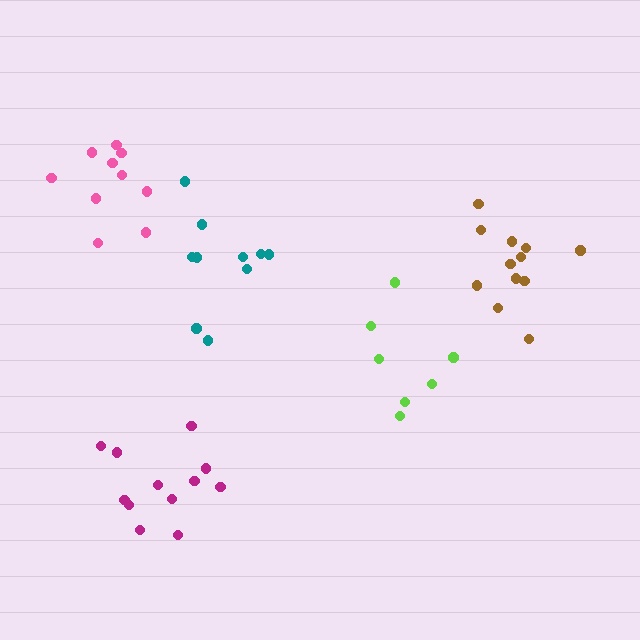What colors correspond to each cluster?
The clusters are colored: lime, brown, pink, magenta, teal.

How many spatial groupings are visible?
There are 5 spatial groupings.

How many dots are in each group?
Group 1: 7 dots, Group 2: 12 dots, Group 3: 10 dots, Group 4: 12 dots, Group 5: 10 dots (51 total).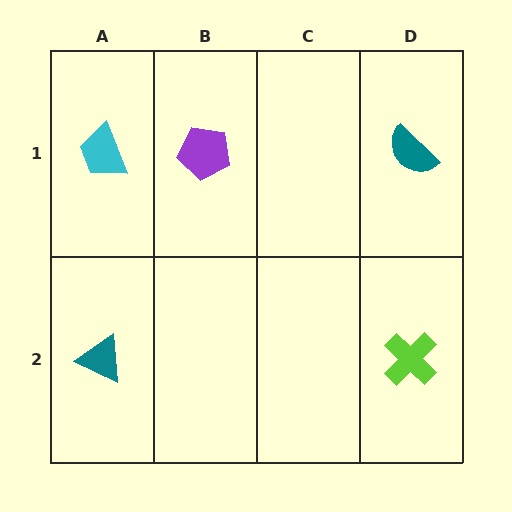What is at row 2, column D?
A lime cross.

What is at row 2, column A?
A teal triangle.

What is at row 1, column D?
A teal semicircle.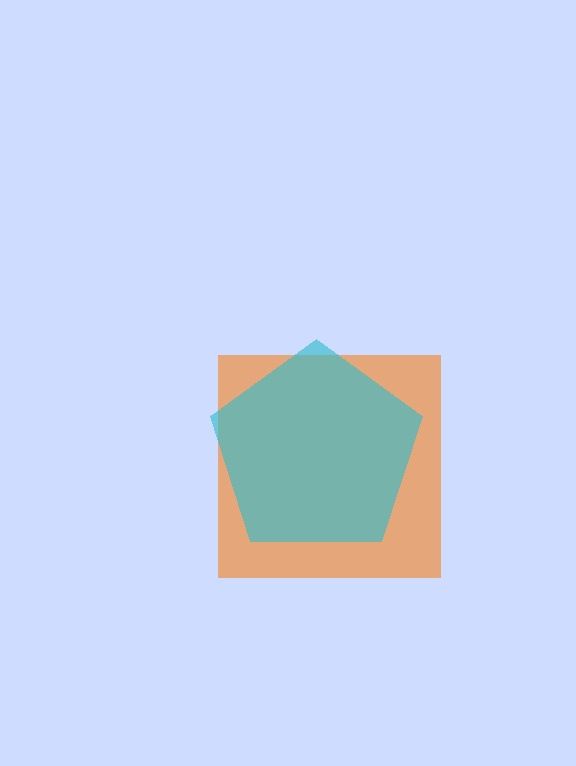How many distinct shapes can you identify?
There are 2 distinct shapes: an orange square, a cyan pentagon.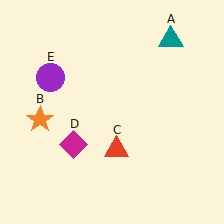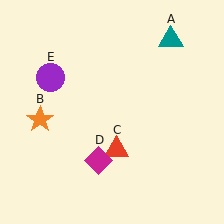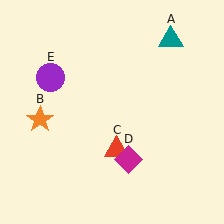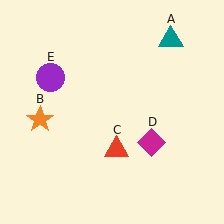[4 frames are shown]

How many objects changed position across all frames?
1 object changed position: magenta diamond (object D).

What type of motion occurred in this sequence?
The magenta diamond (object D) rotated counterclockwise around the center of the scene.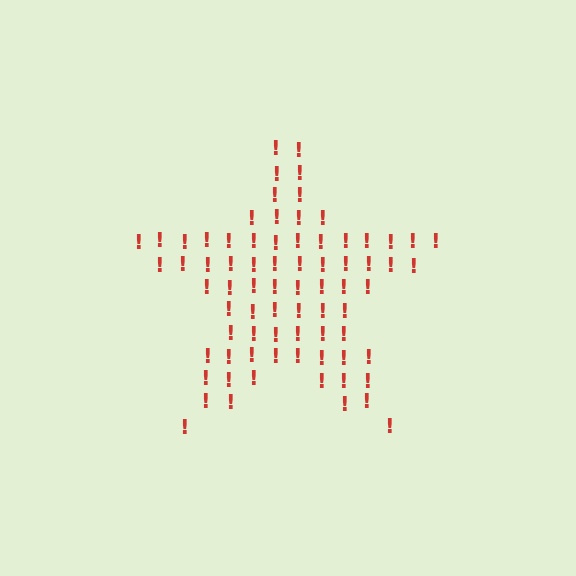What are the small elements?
The small elements are exclamation marks.